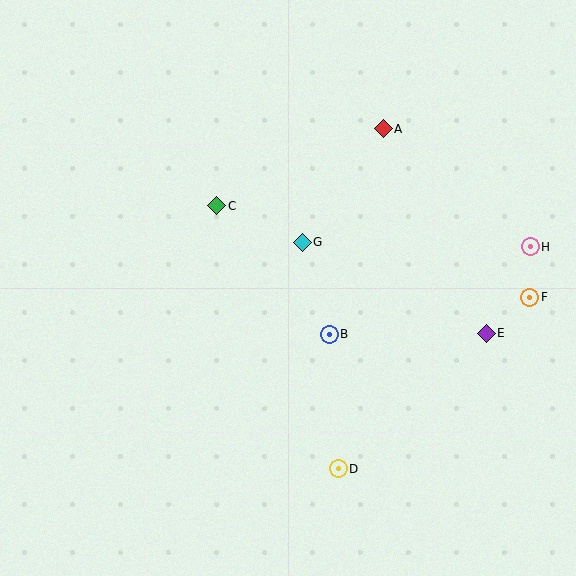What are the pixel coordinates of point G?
Point G is at (302, 242).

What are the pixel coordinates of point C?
Point C is at (217, 206).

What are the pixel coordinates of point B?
Point B is at (329, 334).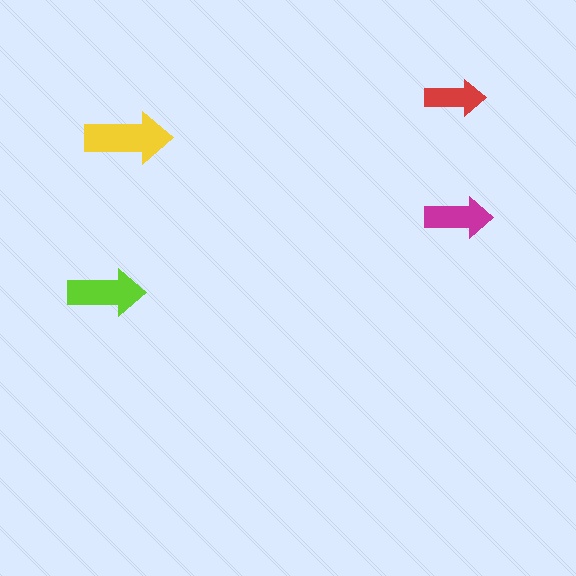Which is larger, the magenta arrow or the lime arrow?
The lime one.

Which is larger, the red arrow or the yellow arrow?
The yellow one.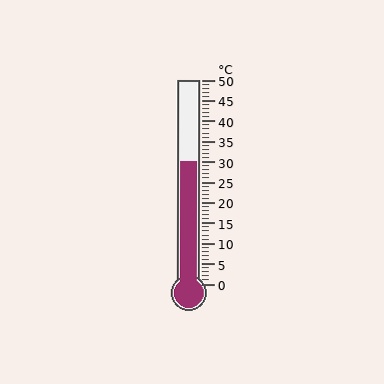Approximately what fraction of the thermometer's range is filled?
The thermometer is filled to approximately 60% of its range.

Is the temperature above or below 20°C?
The temperature is above 20°C.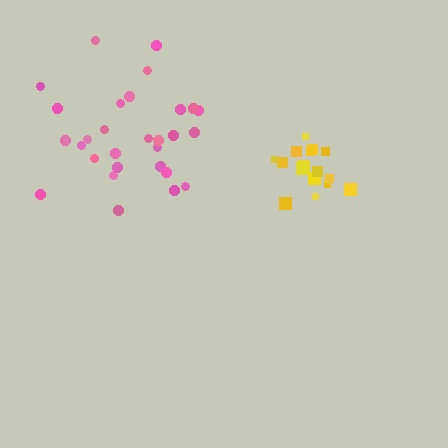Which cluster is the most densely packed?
Yellow.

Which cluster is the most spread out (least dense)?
Pink.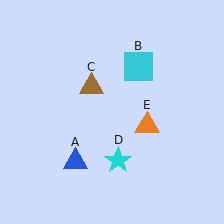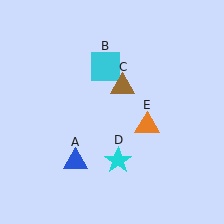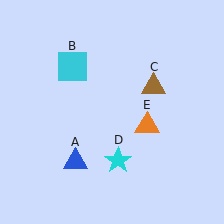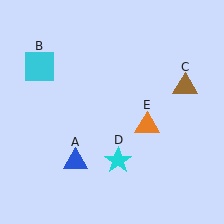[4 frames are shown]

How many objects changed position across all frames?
2 objects changed position: cyan square (object B), brown triangle (object C).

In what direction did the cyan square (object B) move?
The cyan square (object B) moved left.